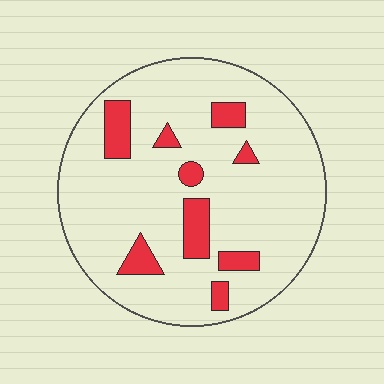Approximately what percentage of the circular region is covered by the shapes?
Approximately 15%.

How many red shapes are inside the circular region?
9.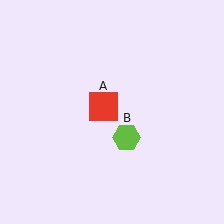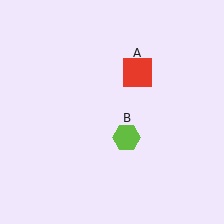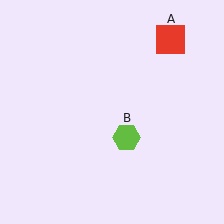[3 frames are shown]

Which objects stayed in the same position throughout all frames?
Lime hexagon (object B) remained stationary.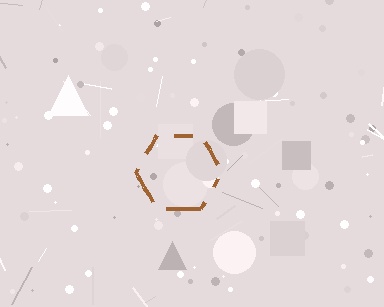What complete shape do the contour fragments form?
The contour fragments form a hexagon.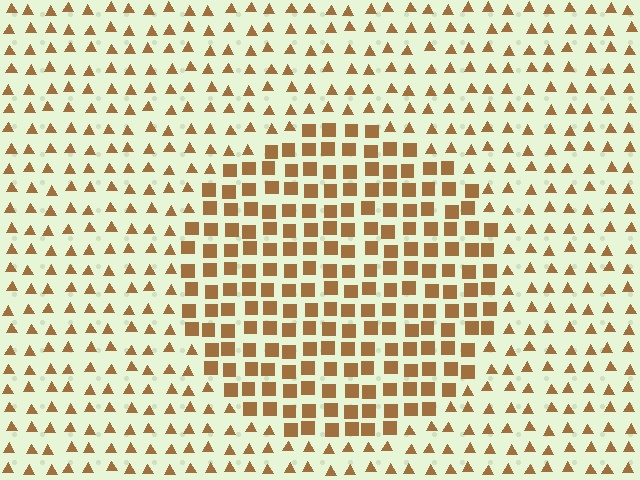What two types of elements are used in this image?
The image uses squares inside the circle region and triangles outside it.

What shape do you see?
I see a circle.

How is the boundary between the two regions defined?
The boundary is defined by a change in element shape: squares inside vs. triangles outside. All elements share the same color and spacing.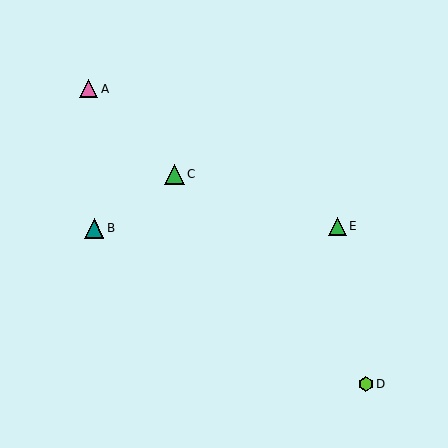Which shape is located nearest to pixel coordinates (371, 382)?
The lime hexagon (labeled D) at (366, 384) is nearest to that location.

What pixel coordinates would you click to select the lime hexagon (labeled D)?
Click at (366, 384) to select the lime hexagon D.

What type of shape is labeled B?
Shape B is a teal triangle.